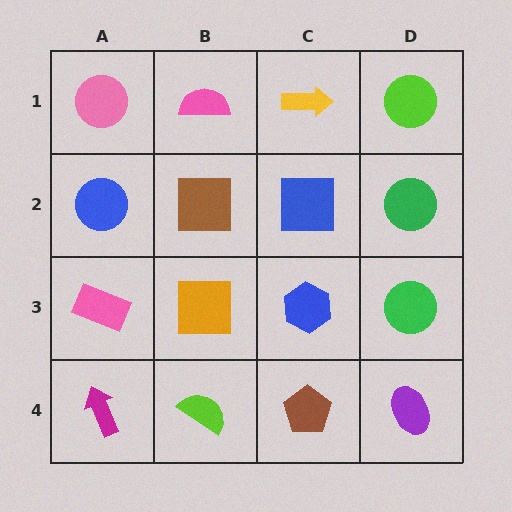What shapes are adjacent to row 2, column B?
A pink semicircle (row 1, column B), an orange square (row 3, column B), a blue circle (row 2, column A), a blue square (row 2, column C).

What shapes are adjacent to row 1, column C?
A blue square (row 2, column C), a pink semicircle (row 1, column B), a lime circle (row 1, column D).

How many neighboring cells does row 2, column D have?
3.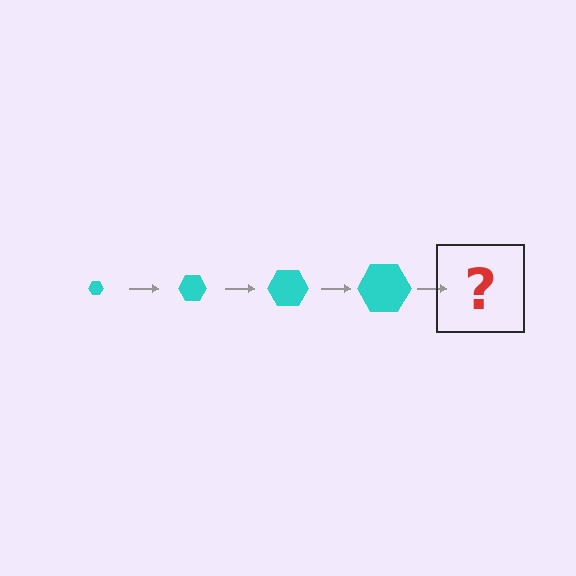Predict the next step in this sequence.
The next step is a cyan hexagon, larger than the previous one.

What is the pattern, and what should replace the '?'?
The pattern is that the hexagon gets progressively larger each step. The '?' should be a cyan hexagon, larger than the previous one.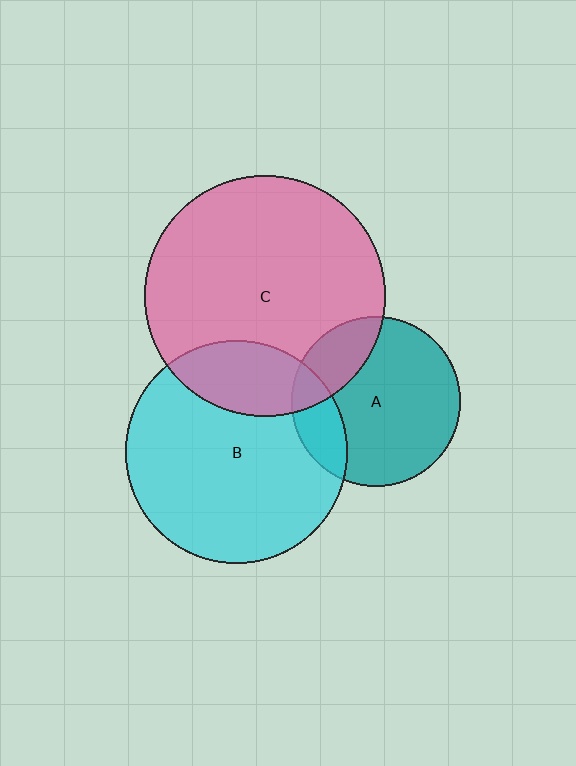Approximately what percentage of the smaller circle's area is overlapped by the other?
Approximately 20%.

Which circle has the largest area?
Circle C (pink).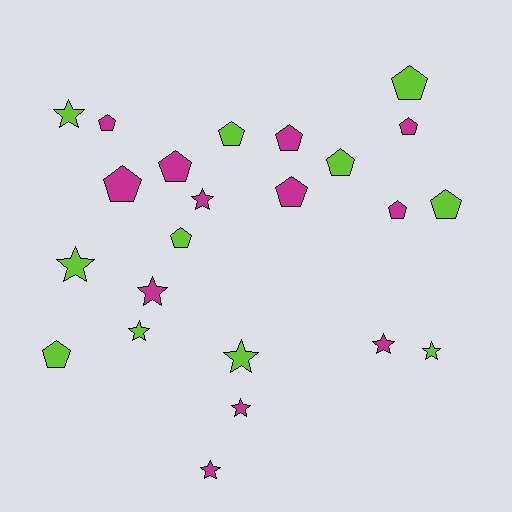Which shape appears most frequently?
Pentagon, with 13 objects.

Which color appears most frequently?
Magenta, with 12 objects.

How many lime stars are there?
There are 5 lime stars.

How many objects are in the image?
There are 23 objects.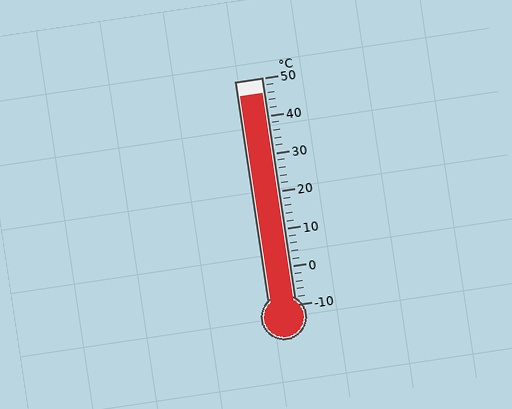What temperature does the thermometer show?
The thermometer shows approximately 46°C.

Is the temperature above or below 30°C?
The temperature is above 30°C.